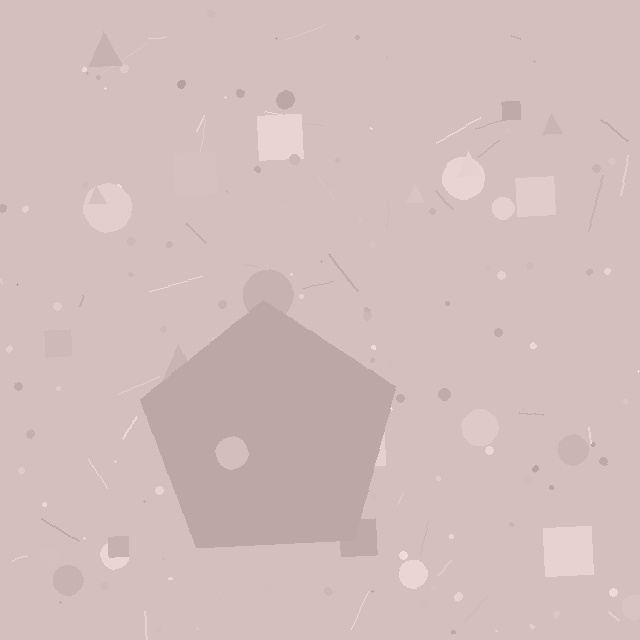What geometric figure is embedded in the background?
A pentagon is embedded in the background.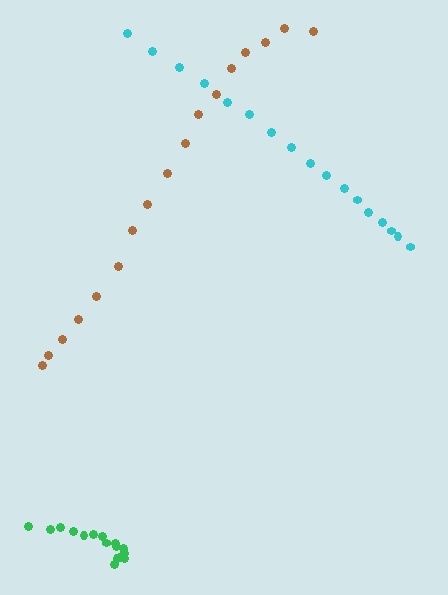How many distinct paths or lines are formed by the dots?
There are 3 distinct paths.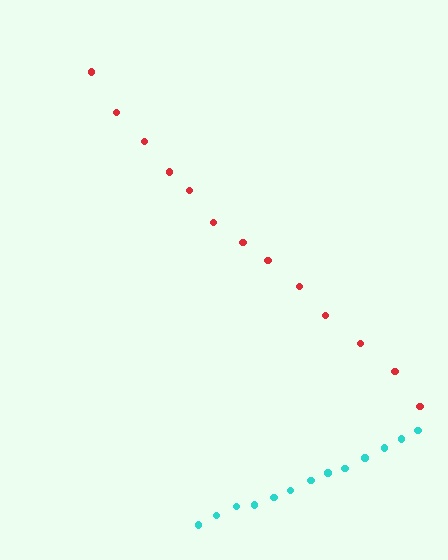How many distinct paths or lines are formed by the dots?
There are 2 distinct paths.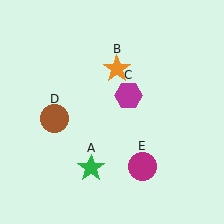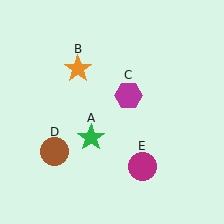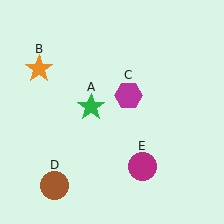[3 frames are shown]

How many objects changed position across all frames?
3 objects changed position: green star (object A), orange star (object B), brown circle (object D).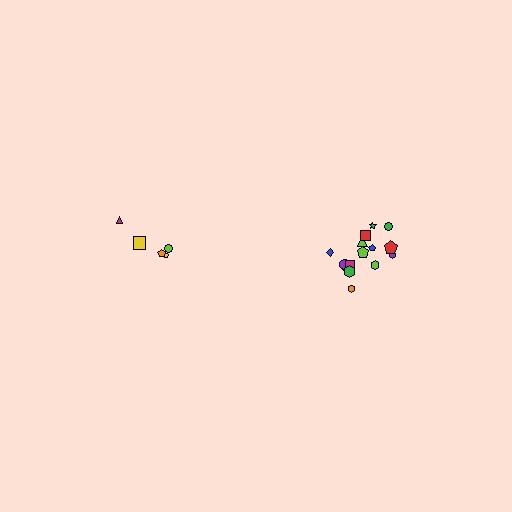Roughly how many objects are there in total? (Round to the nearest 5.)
Roughly 20 objects in total.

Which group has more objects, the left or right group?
The right group.